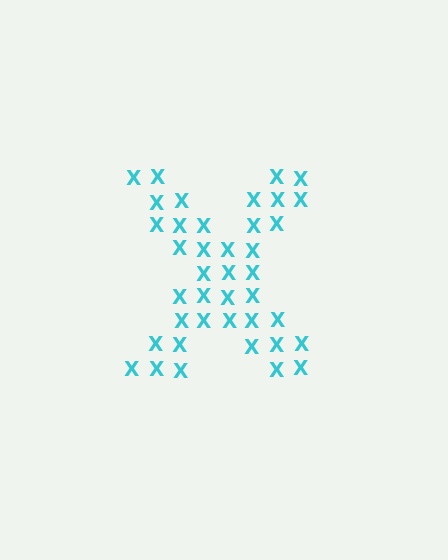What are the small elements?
The small elements are letter X's.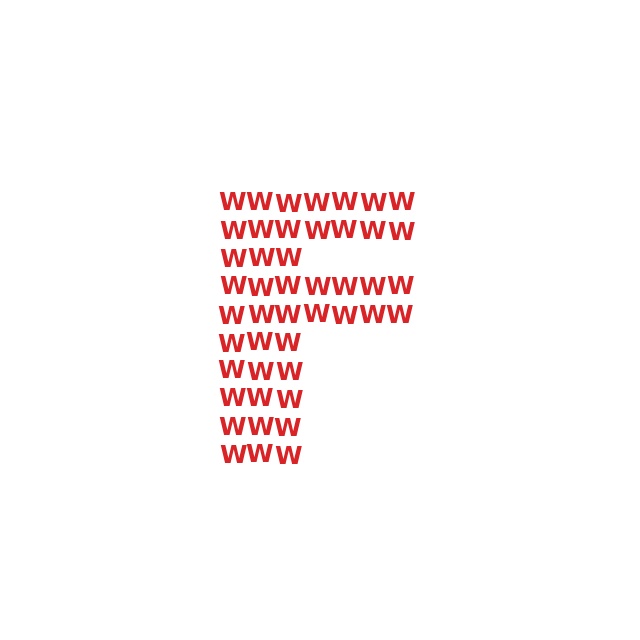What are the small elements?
The small elements are letter W's.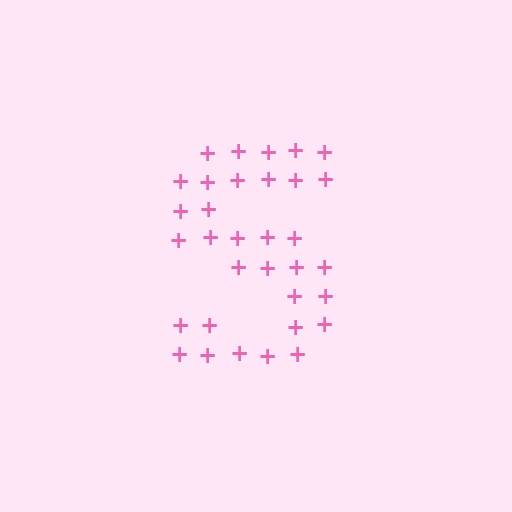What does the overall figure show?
The overall figure shows the letter S.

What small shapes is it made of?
It is made of small plus signs.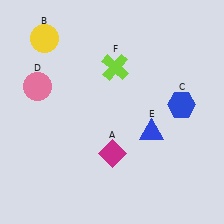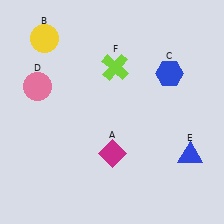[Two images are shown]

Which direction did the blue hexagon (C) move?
The blue hexagon (C) moved up.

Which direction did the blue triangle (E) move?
The blue triangle (E) moved right.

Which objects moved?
The objects that moved are: the blue hexagon (C), the blue triangle (E).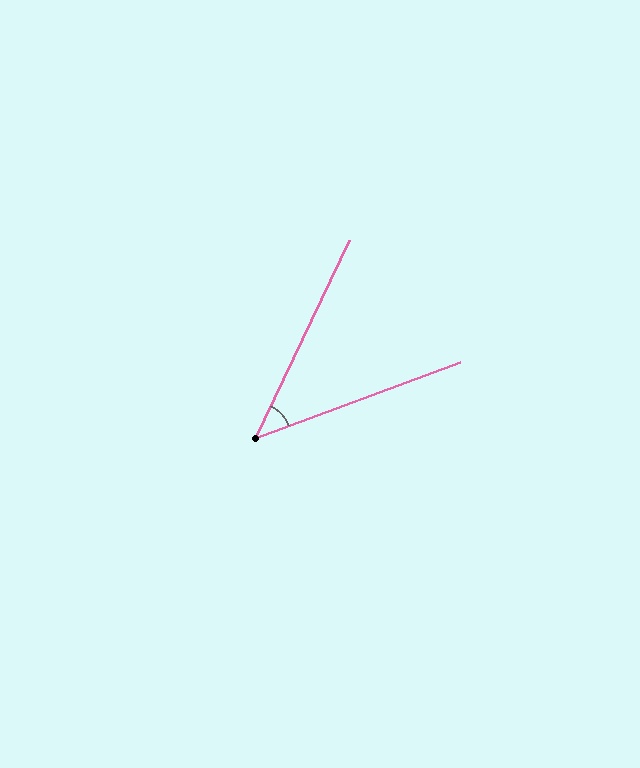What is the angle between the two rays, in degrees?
Approximately 44 degrees.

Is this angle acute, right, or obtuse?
It is acute.